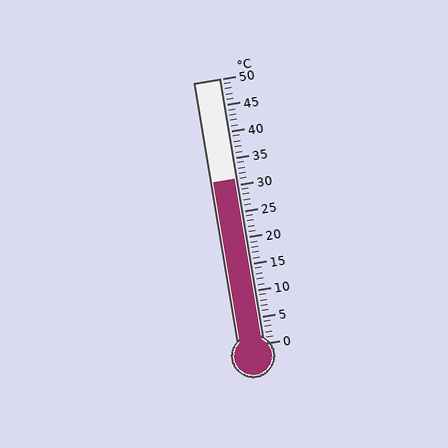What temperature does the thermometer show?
The thermometer shows approximately 31°C.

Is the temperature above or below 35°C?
The temperature is below 35°C.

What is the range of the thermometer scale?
The thermometer scale ranges from 0°C to 50°C.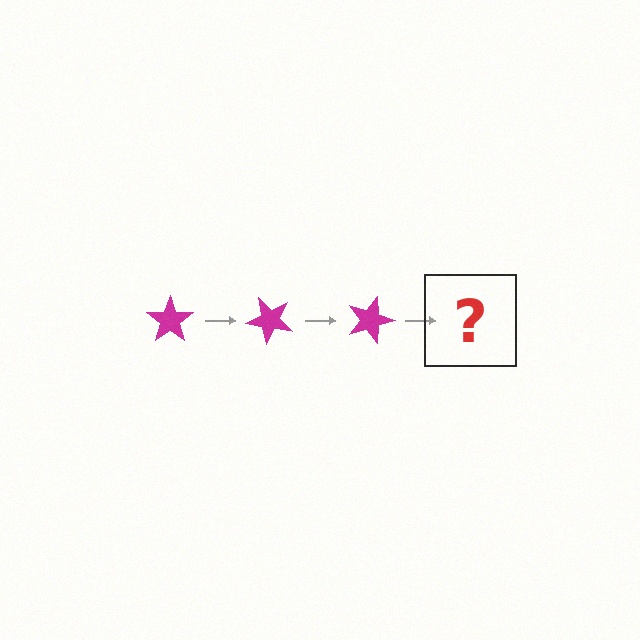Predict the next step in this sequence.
The next step is a magenta star rotated 135 degrees.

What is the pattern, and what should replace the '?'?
The pattern is that the star rotates 45 degrees each step. The '?' should be a magenta star rotated 135 degrees.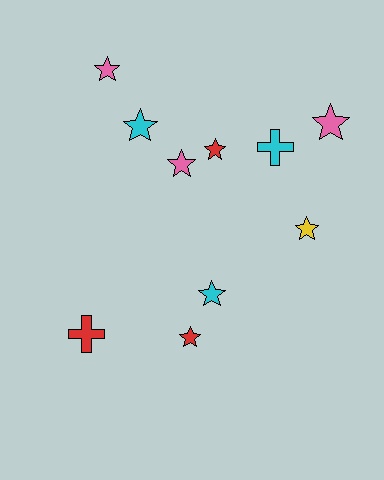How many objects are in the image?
There are 10 objects.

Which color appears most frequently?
Pink, with 3 objects.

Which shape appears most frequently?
Star, with 8 objects.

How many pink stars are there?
There are 3 pink stars.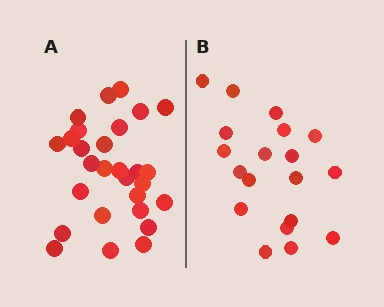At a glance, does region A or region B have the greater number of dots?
Region A (the left region) has more dots.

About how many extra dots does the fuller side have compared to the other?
Region A has roughly 8 or so more dots than region B.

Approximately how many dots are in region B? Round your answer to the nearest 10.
About 20 dots. (The exact count is 19, which rounds to 20.)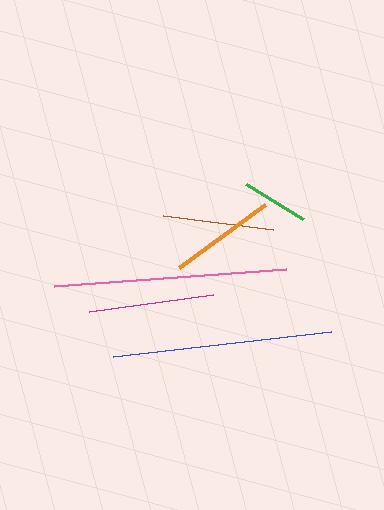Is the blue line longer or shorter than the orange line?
The blue line is longer than the orange line.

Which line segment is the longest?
The pink line is the longest at approximately 232 pixels.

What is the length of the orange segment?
The orange segment is approximately 106 pixels long.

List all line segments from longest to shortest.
From longest to shortest: pink, blue, magenta, brown, orange, green.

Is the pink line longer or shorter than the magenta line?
The pink line is longer than the magenta line.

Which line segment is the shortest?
The green line is the shortest at approximately 67 pixels.